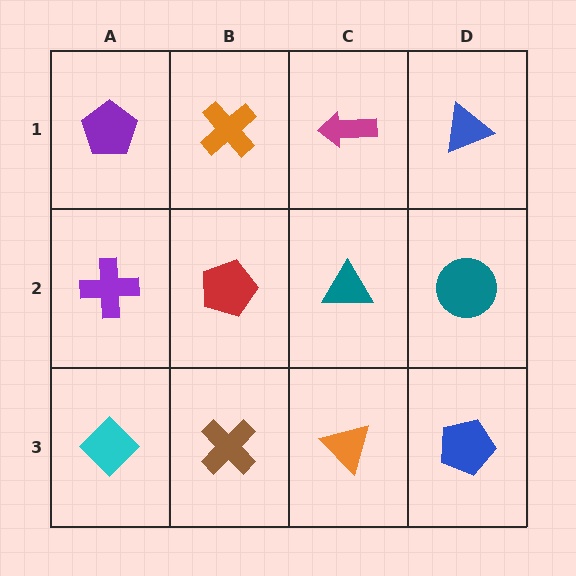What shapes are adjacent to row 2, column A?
A purple pentagon (row 1, column A), a cyan diamond (row 3, column A), a red pentagon (row 2, column B).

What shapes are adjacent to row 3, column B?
A red pentagon (row 2, column B), a cyan diamond (row 3, column A), an orange triangle (row 3, column C).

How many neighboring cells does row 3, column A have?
2.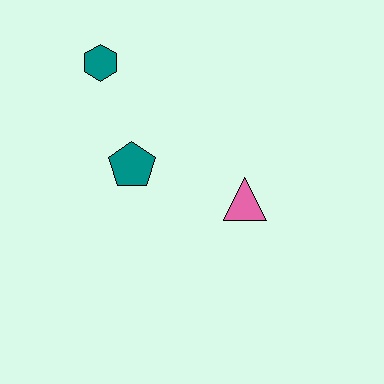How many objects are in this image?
There are 3 objects.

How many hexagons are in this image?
There is 1 hexagon.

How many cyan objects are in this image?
There are no cyan objects.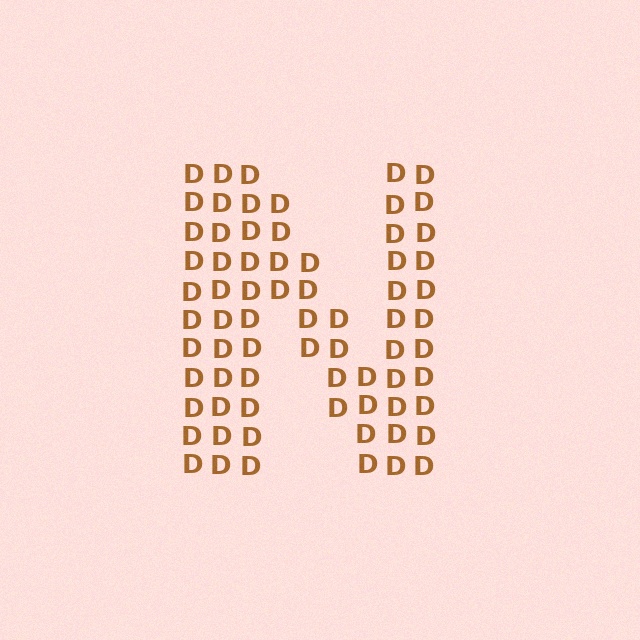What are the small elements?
The small elements are letter D's.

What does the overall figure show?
The overall figure shows the letter N.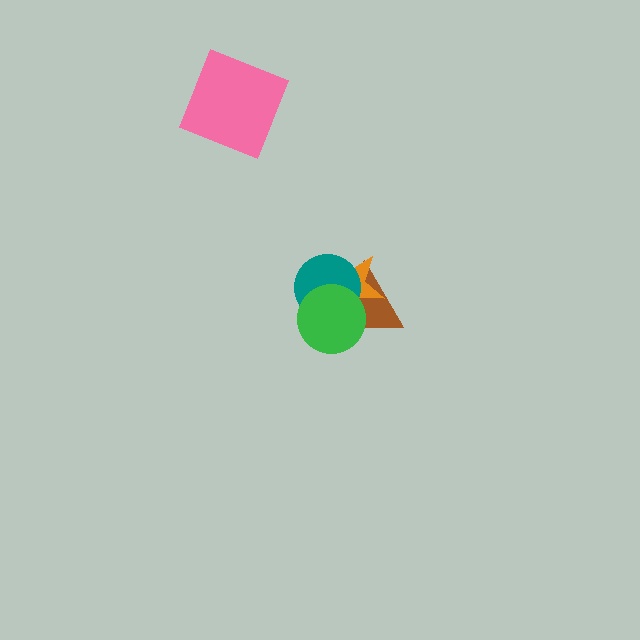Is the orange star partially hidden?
Yes, it is partially covered by another shape.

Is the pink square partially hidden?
No, no other shape covers it.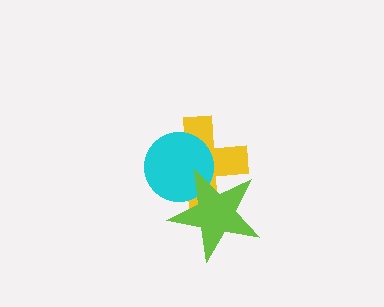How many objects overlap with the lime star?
2 objects overlap with the lime star.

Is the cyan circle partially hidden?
Yes, it is partially covered by another shape.